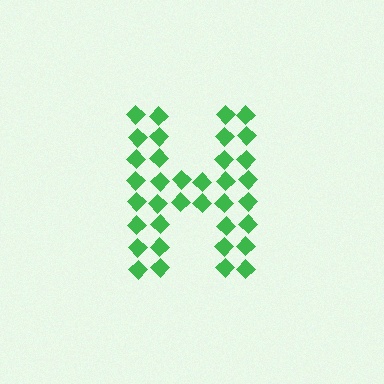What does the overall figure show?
The overall figure shows the letter H.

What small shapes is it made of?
It is made of small diamonds.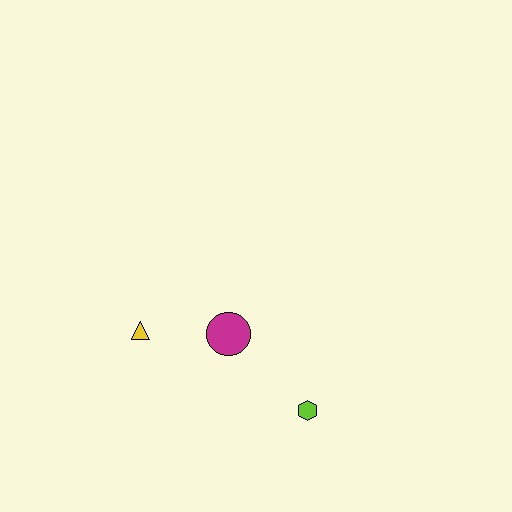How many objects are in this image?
There are 3 objects.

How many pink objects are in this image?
There are no pink objects.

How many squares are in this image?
There are no squares.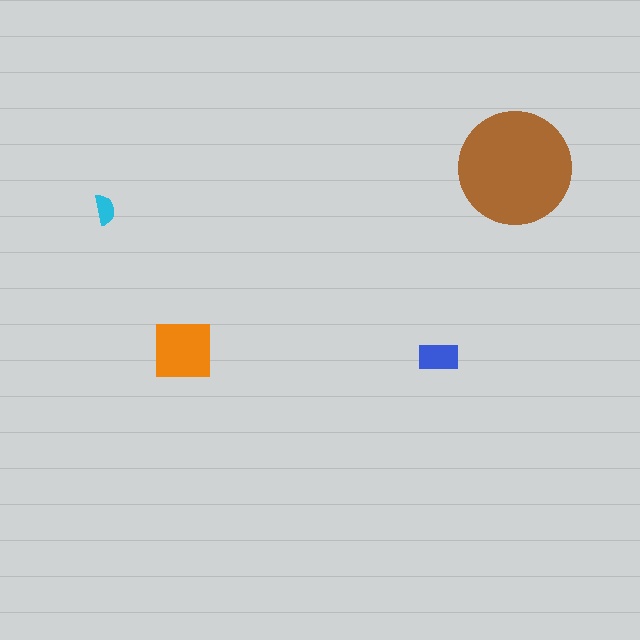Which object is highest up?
The brown circle is topmost.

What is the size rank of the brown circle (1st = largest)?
1st.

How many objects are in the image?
There are 4 objects in the image.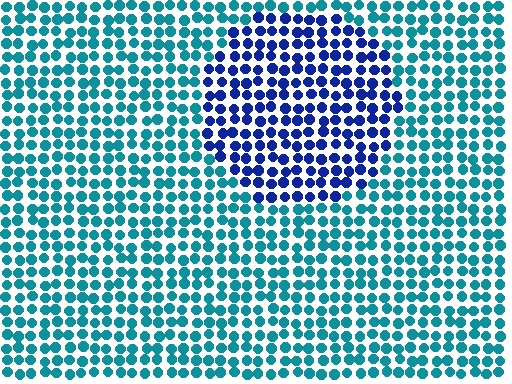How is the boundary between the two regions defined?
The boundary is defined purely by a slight shift in hue (about 46 degrees). Spacing, size, and orientation are identical on both sides.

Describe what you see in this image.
The image is filled with small teal elements in a uniform arrangement. A circle-shaped region is visible where the elements are tinted to a slightly different hue, forming a subtle color boundary.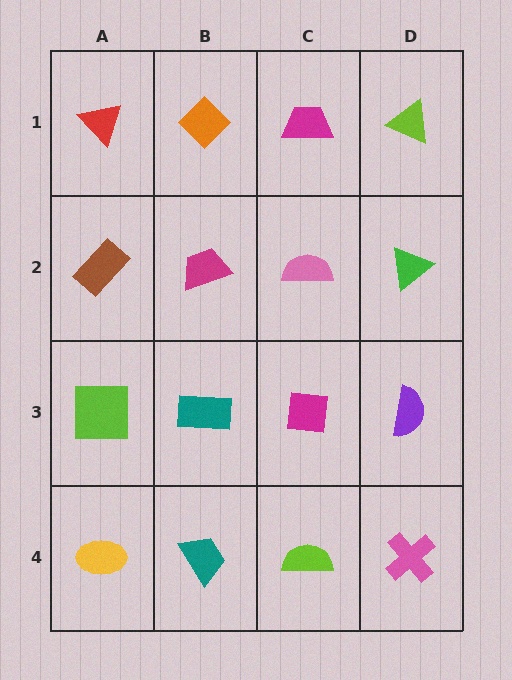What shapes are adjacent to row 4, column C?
A magenta square (row 3, column C), a teal trapezoid (row 4, column B), a pink cross (row 4, column D).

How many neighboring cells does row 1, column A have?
2.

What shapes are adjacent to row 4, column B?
A teal rectangle (row 3, column B), a yellow ellipse (row 4, column A), a lime semicircle (row 4, column C).